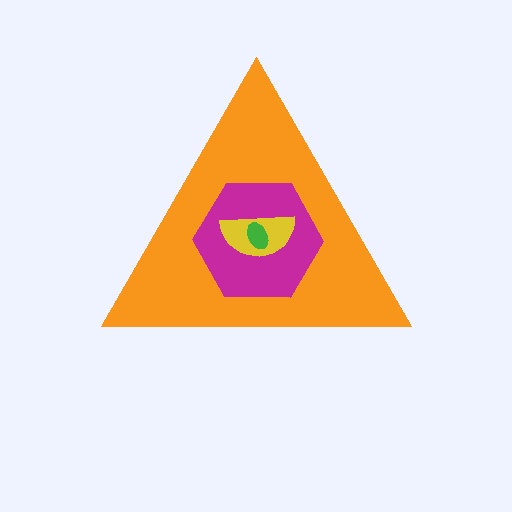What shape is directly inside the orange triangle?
The magenta hexagon.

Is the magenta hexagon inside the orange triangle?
Yes.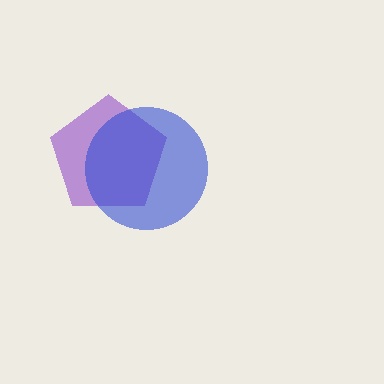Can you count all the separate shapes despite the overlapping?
Yes, there are 2 separate shapes.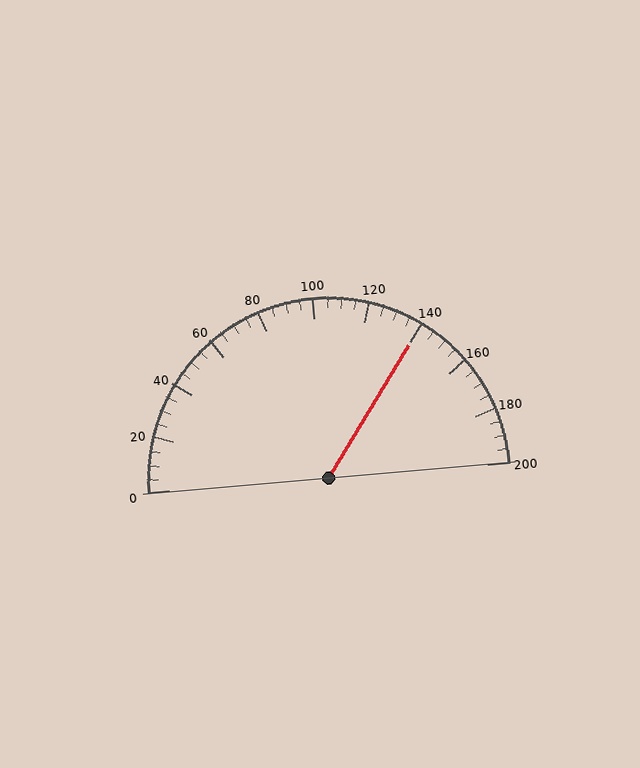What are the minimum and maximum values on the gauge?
The gauge ranges from 0 to 200.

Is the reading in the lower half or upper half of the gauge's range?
The reading is in the upper half of the range (0 to 200).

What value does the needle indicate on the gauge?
The needle indicates approximately 140.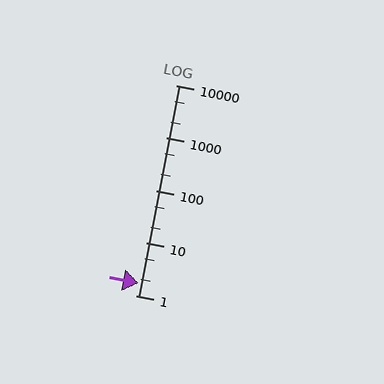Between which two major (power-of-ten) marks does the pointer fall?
The pointer is between 1 and 10.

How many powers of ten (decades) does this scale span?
The scale spans 4 decades, from 1 to 10000.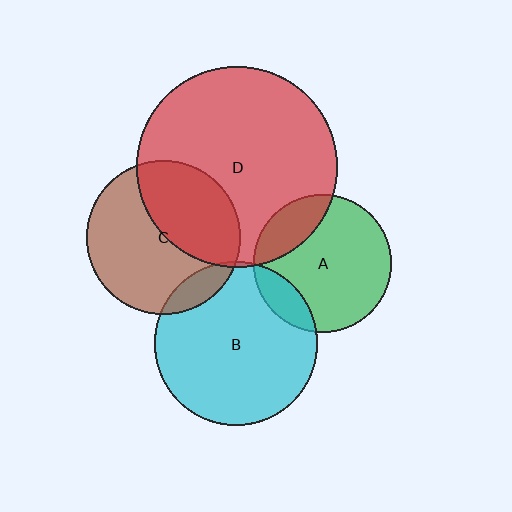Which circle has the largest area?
Circle D (red).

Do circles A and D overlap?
Yes.